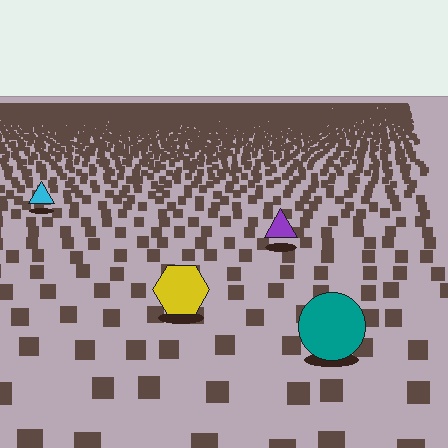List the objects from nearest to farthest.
From nearest to farthest: the teal circle, the yellow hexagon, the purple triangle, the cyan triangle.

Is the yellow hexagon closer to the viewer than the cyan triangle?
Yes. The yellow hexagon is closer — you can tell from the texture gradient: the ground texture is coarser near it.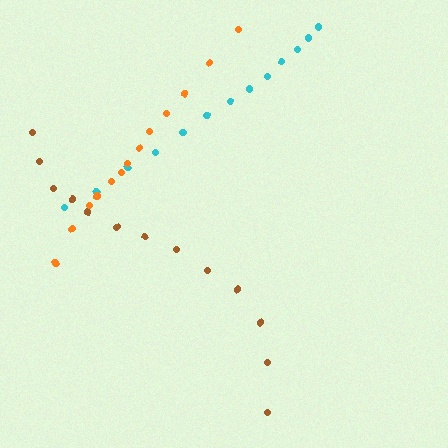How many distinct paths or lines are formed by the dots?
There are 3 distinct paths.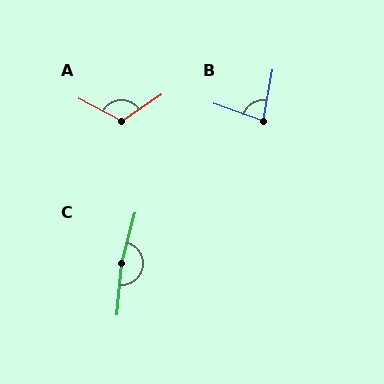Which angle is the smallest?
B, at approximately 82 degrees.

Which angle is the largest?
C, at approximately 170 degrees.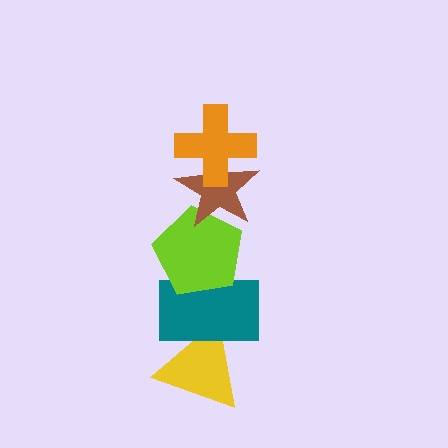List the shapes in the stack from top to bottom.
From top to bottom: the orange cross, the brown star, the lime pentagon, the teal rectangle, the yellow triangle.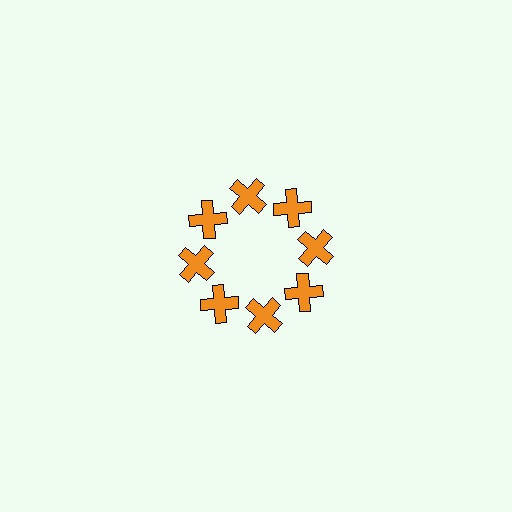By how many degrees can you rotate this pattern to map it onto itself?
The pattern maps onto itself every 45 degrees of rotation.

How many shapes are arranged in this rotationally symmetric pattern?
There are 8 shapes, arranged in 8 groups of 1.